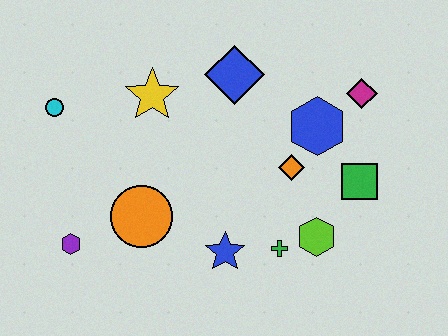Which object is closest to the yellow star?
The blue diamond is closest to the yellow star.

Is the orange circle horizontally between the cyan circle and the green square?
Yes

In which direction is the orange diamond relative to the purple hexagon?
The orange diamond is to the right of the purple hexagon.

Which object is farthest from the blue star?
The cyan circle is farthest from the blue star.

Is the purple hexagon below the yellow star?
Yes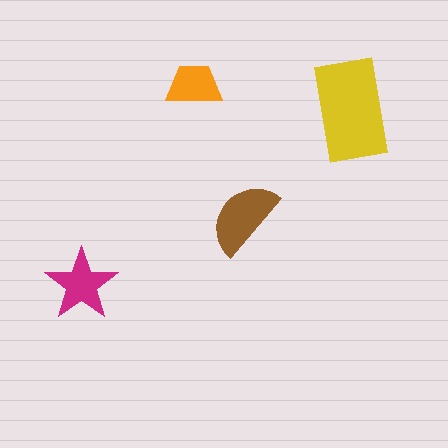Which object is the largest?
The yellow rectangle.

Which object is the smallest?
The orange trapezoid.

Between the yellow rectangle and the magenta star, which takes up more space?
The yellow rectangle.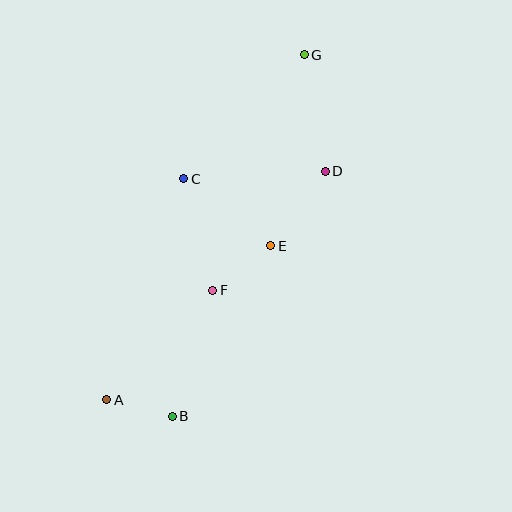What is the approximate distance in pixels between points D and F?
The distance between D and F is approximately 164 pixels.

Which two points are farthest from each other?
Points A and G are farthest from each other.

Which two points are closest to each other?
Points A and B are closest to each other.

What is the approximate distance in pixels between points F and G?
The distance between F and G is approximately 253 pixels.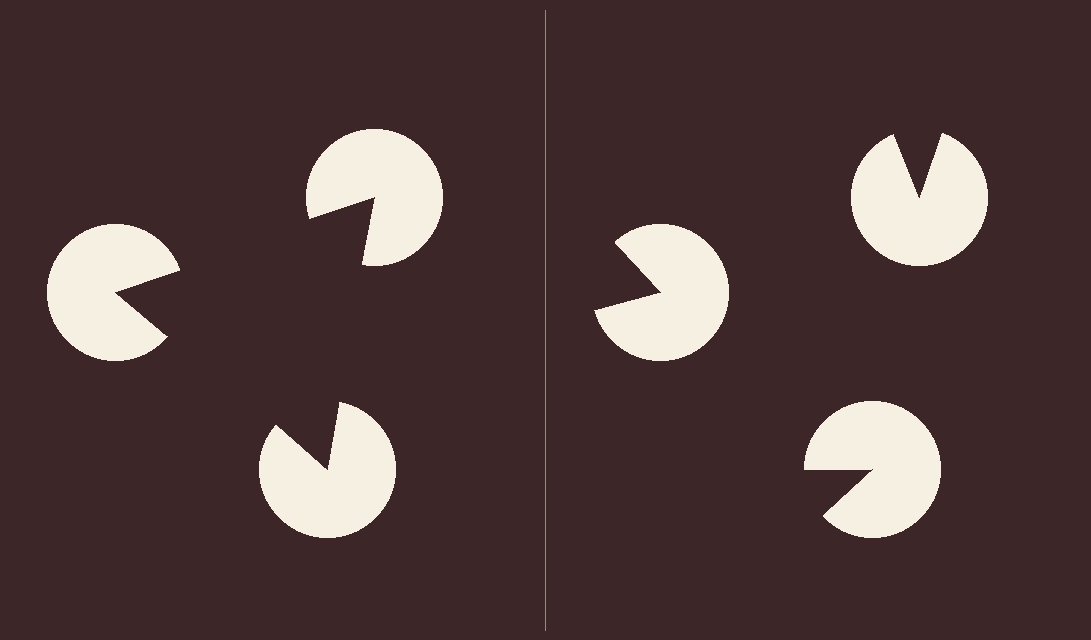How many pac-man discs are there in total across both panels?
6 — 3 on each side.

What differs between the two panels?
The pac-man discs are positioned identically on both sides; only the wedge orientations differ. On the left they align to a triangle; on the right they are misaligned.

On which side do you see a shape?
An illusory triangle appears on the left side. On the right side the wedge cuts are rotated, so no coherent shape forms.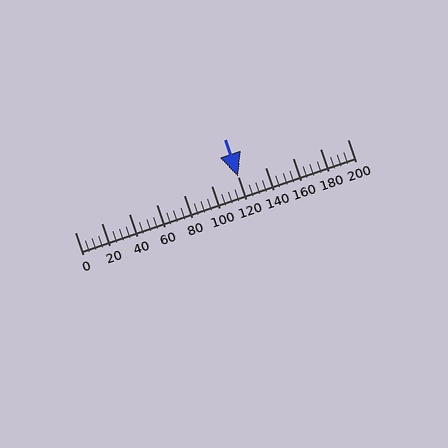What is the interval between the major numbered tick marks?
The major tick marks are spaced 20 units apart.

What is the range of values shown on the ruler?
The ruler shows values from 0 to 200.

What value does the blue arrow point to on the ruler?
The blue arrow points to approximately 120.